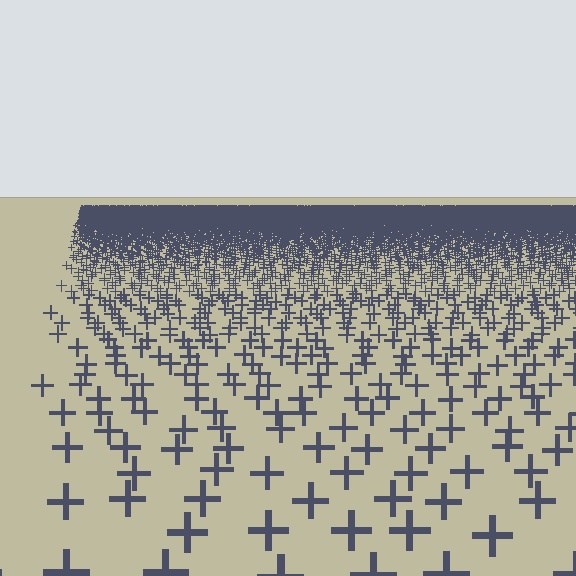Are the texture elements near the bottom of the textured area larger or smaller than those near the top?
Larger. Near the bottom, elements are closer to the viewer and appear at a bigger on-screen size.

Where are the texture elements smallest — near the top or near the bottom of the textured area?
Near the top.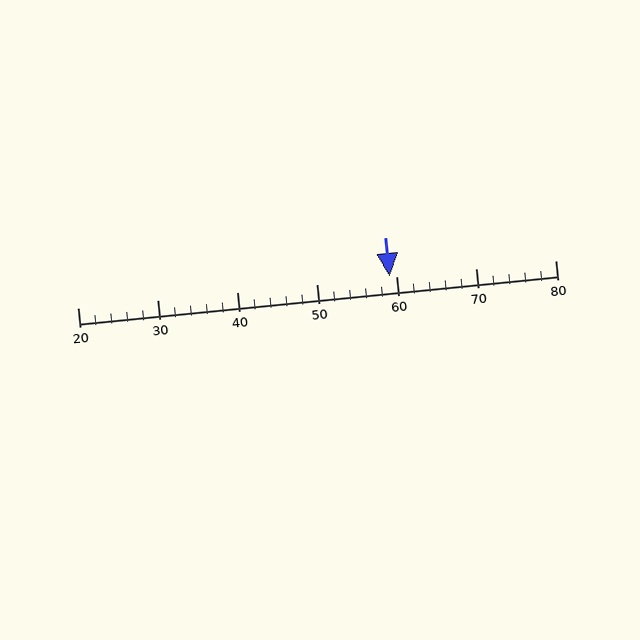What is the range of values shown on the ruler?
The ruler shows values from 20 to 80.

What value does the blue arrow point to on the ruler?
The blue arrow points to approximately 59.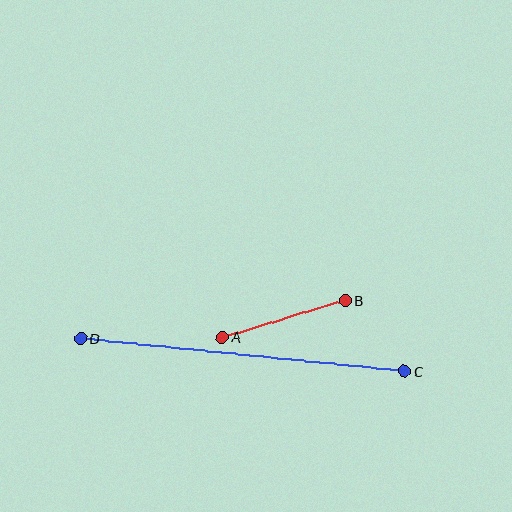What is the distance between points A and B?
The distance is approximately 128 pixels.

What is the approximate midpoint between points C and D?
The midpoint is at approximately (243, 355) pixels.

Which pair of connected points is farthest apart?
Points C and D are farthest apart.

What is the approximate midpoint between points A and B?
The midpoint is at approximately (284, 319) pixels.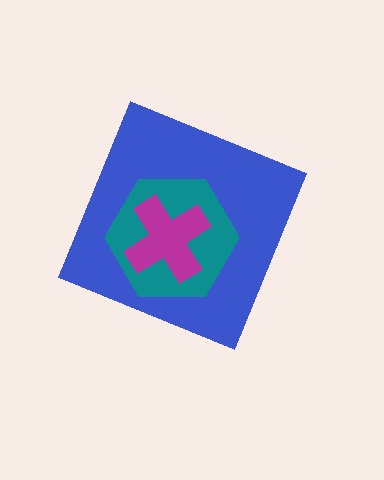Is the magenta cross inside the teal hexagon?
Yes.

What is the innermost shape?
The magenta cross.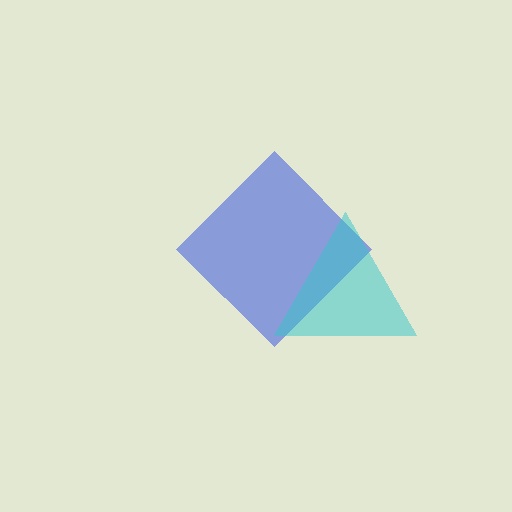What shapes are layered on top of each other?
The layered shapes are: a blue diamond, a cyan triangle.